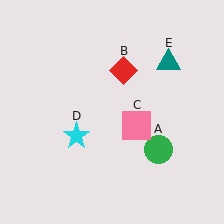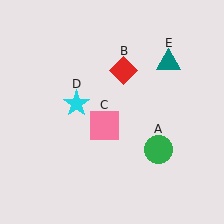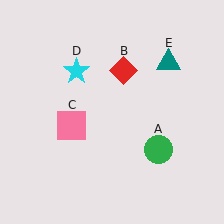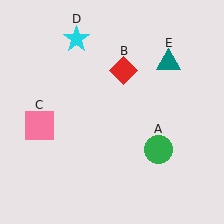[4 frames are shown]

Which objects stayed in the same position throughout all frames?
Green circle (object A) and red diamond (object B) and teal triangle (object E) remained stationary.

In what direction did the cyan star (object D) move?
The cyan star (object D) moved up.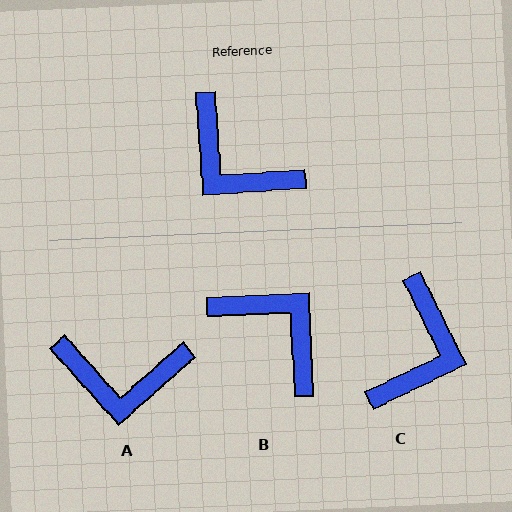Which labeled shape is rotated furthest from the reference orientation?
B, about 179 degrees away.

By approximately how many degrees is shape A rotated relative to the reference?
Approximately 38 degrees counter-clockwise.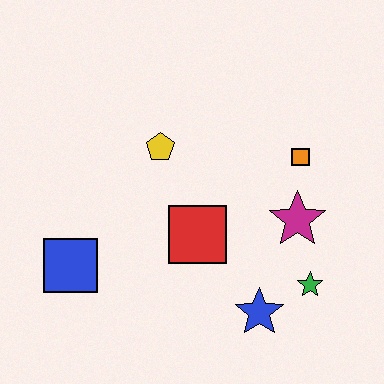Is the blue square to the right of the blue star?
No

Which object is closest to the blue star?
The green star is closest to the blue star.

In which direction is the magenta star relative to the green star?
The magenta star is above the green star.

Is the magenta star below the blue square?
No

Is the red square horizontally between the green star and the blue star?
No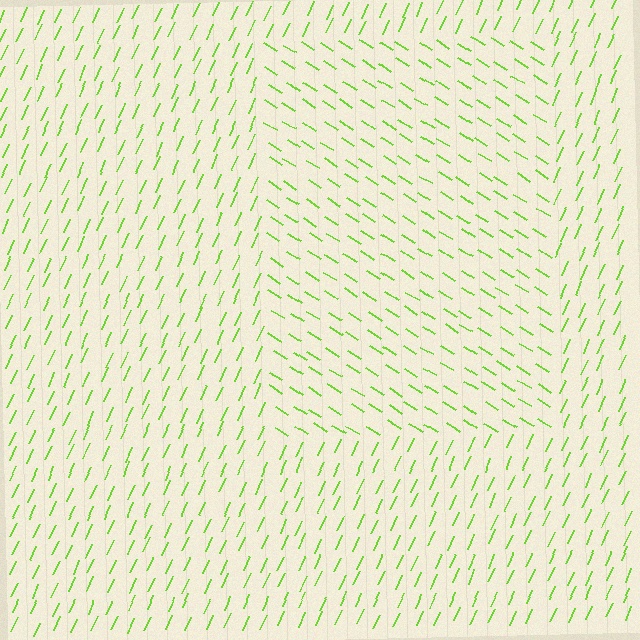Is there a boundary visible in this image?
Yes, there is a texture boundary formed by a change in line orientation.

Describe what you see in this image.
The image is filled with small lime line segments. A rectangle region in the image has lines oriented differently from the surrounding lines, creating a visible texture boundary.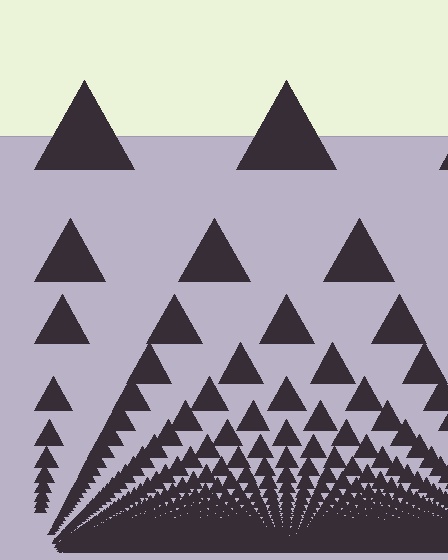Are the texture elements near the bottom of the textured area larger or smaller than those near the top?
Smaller. The gradient is inverted — elements near the bottom are smaller and denser.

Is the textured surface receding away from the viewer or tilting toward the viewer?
The surface appears to tilt toward the viewer. Texture elements get larger and sparser toward the top.